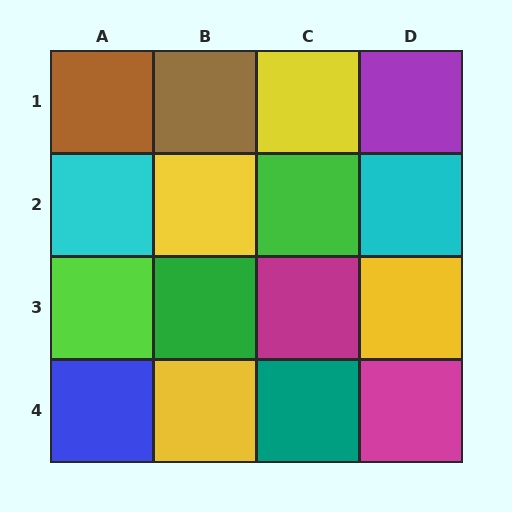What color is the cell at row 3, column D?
Yellow.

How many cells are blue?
1 cell is blue.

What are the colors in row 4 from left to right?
Blue, yellow, teal, magenta.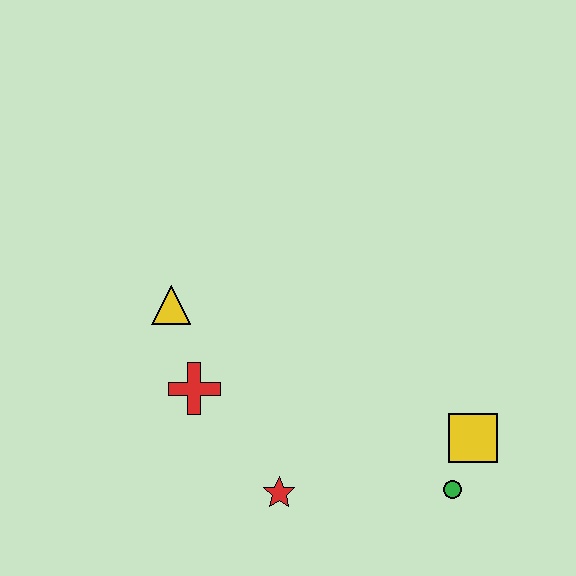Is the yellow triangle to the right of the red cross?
No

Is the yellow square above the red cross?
No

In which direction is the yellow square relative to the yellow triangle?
The yellow square is to the right of the yellow triangle.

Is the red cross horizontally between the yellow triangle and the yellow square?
Yes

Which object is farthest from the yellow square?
The yellow triangle is farthest from the yellow square.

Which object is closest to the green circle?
The yellow square is closest to the green circle.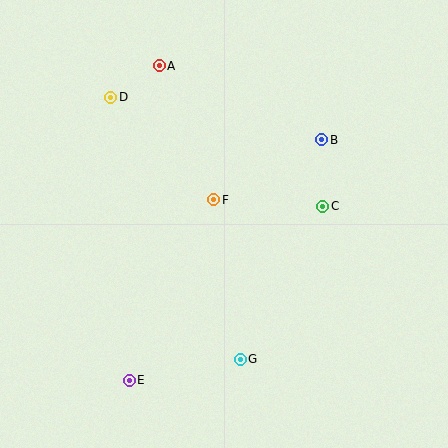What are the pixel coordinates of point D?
Point D is at (111, 97).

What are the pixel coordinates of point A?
Point A is at (159, 66).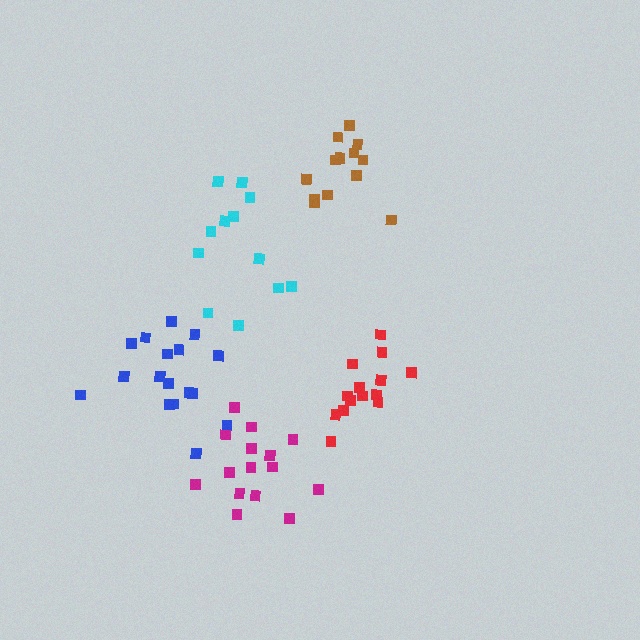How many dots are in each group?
Group 1: 13 dots, Group 2: 17 dots, Group 3: 15 dots, Group 4: 14 dots, Group 5: 12 dots (71 total).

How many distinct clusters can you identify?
There are 5 distinct clusters.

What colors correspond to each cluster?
The clusters are colored: brown, blue, magenta, red, cyan.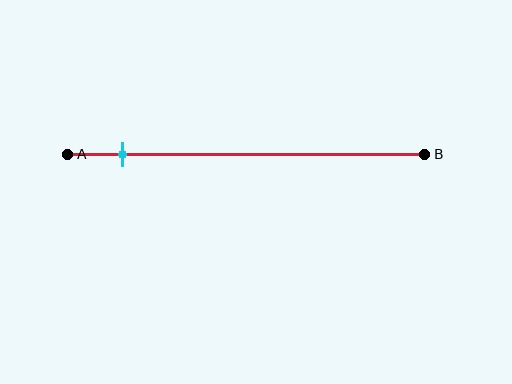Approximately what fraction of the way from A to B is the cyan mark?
The cyan mark is approximately 15% of the way from A to B.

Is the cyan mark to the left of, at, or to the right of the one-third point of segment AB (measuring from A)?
The cyan mark is to the left of the one-third point of segment AB.